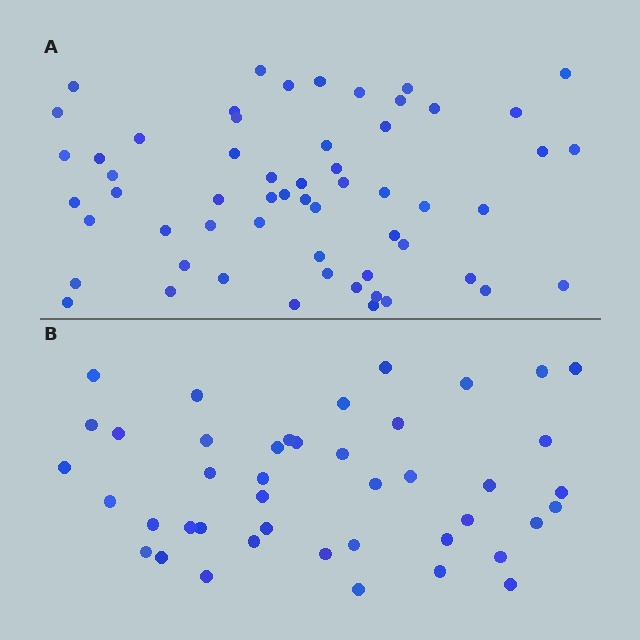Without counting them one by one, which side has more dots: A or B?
Region A (the top region) has more dots.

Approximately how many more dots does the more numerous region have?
Region A has approximately 15 more dots than region B.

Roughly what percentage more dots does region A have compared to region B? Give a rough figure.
About 35% more.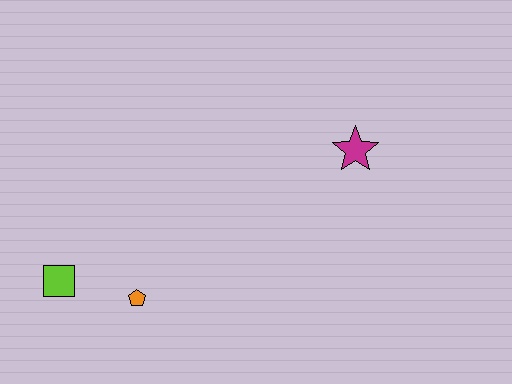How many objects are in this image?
There are 3 objects.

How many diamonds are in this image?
There are no diamonds.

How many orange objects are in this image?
There is 1 orange object.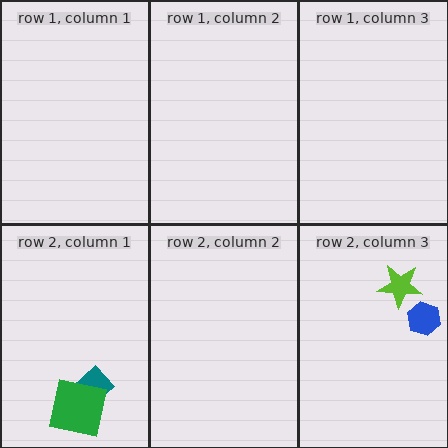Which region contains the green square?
The row 2, column 1 region.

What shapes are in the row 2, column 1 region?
The teal rectangle, the green square.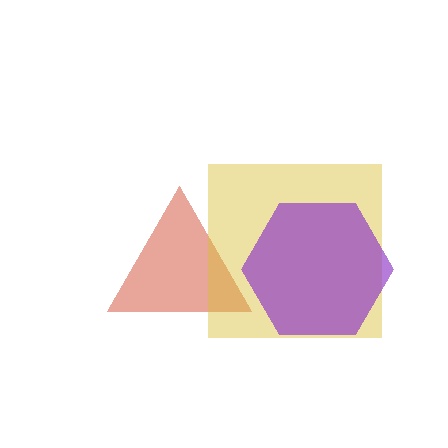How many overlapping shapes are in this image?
There are 3 overlapping shapes in the image.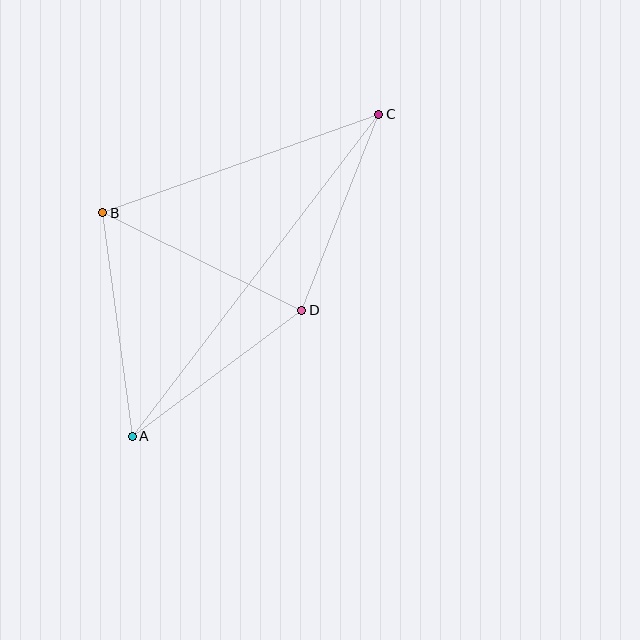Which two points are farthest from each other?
Points A and C are farthest from each other.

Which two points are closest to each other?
Points C and D are closest to each other.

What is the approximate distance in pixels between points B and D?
The distance between B and D is approximately 221 pixels.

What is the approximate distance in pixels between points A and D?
The distance between A and D is approximately 211 pixels.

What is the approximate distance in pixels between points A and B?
The distance between A and B is approximately 225 pixels.